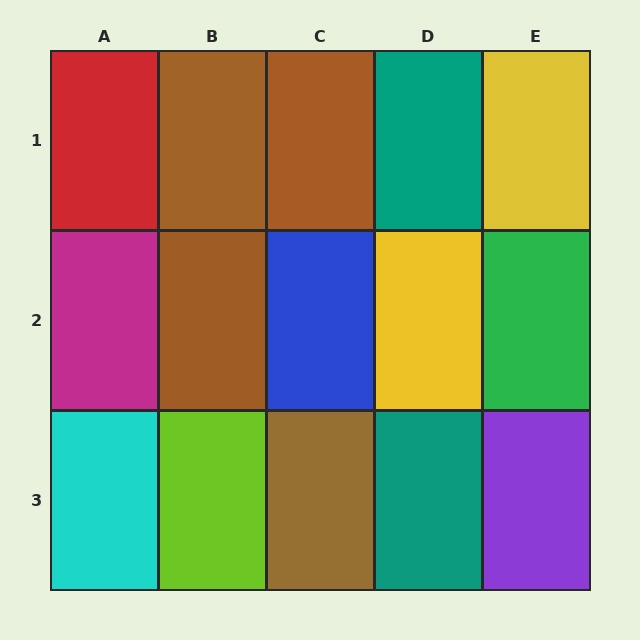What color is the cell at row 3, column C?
Brown.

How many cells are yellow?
2 cells are yellow.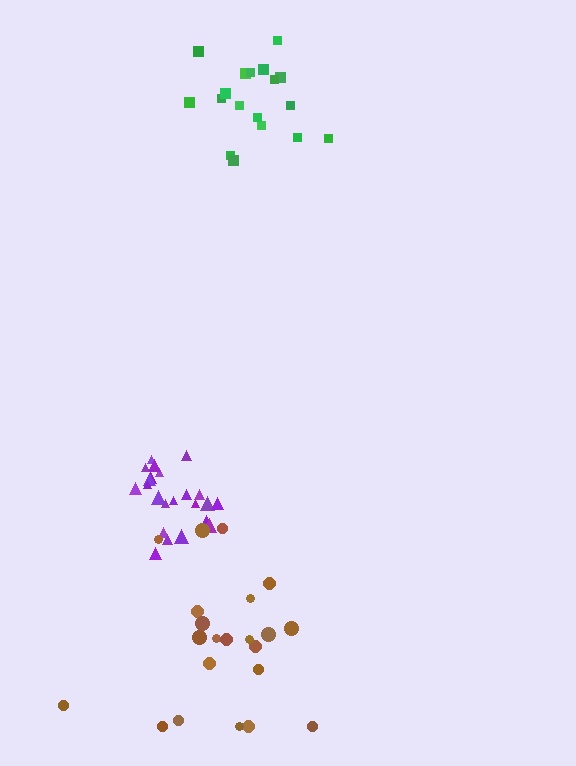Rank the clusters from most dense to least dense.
purple, green, brown.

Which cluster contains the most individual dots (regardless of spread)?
Purple (23).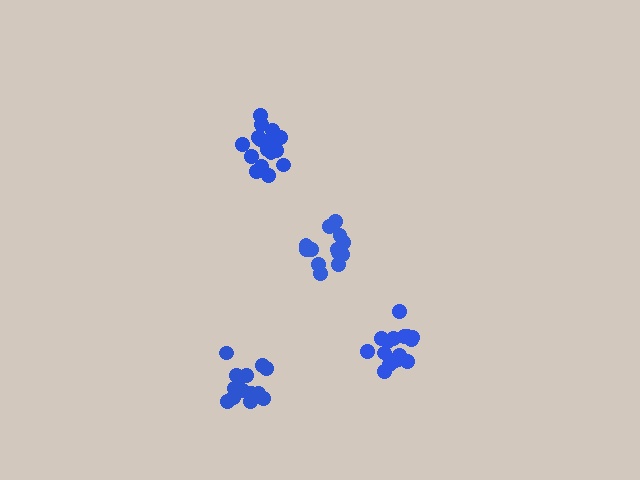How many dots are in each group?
Group 1: 14 dots, Group 2: 16 dots, Group 3: 17 dots, Group 4: 13 dots (60 total).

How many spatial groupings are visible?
There are 4 spatial groupings.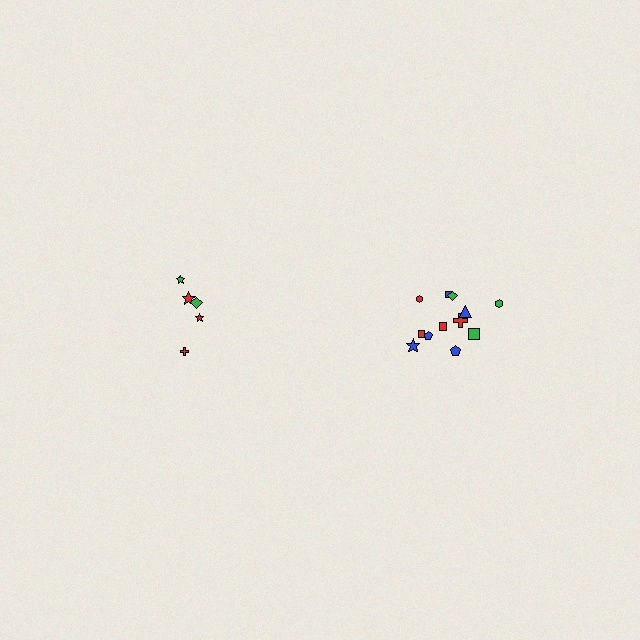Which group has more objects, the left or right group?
The right group.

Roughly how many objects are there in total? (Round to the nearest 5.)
Roughly 15 objects in total.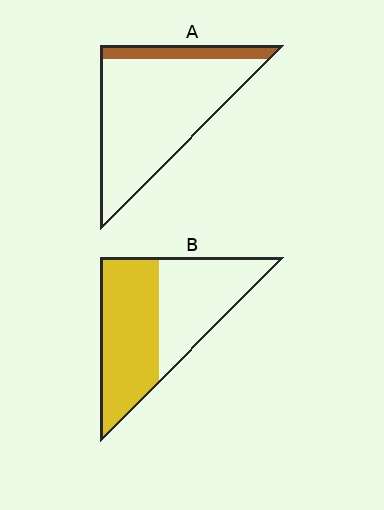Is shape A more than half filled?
No.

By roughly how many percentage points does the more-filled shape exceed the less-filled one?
By roughly 40 percentage points (B over A).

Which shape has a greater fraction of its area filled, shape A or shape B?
Shape B.